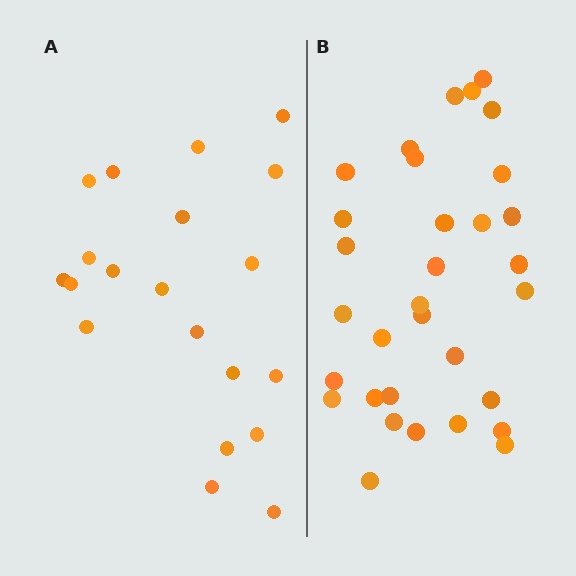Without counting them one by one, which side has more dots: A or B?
Region B (the right region) has more dots.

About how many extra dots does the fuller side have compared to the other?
Region B has roughly 12 or so more dots than region A.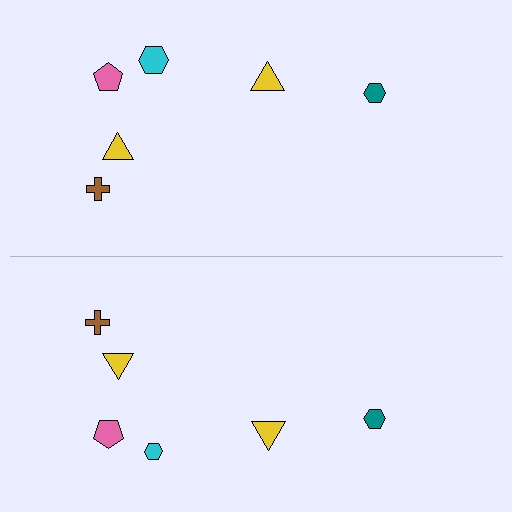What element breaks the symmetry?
The cyan hexagon on the bottom side has a different size than its mirror counterpart.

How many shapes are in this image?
There are 12 shapes in this image.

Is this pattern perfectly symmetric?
No, the pattern is not perfectly symmetric. The cyan hexagon on the bottom side has a different size than its mirror counterpart.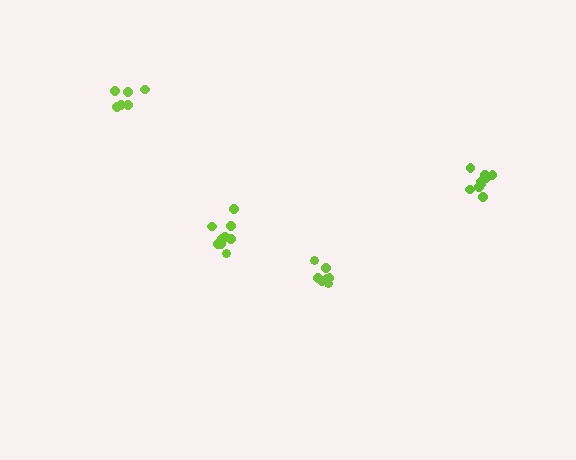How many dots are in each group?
Group 1: 7 dots, Group 2: 6 dots, Group 3: 9 dots, Group 4: 9 dots (31 total).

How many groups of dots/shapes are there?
There are 4 groups.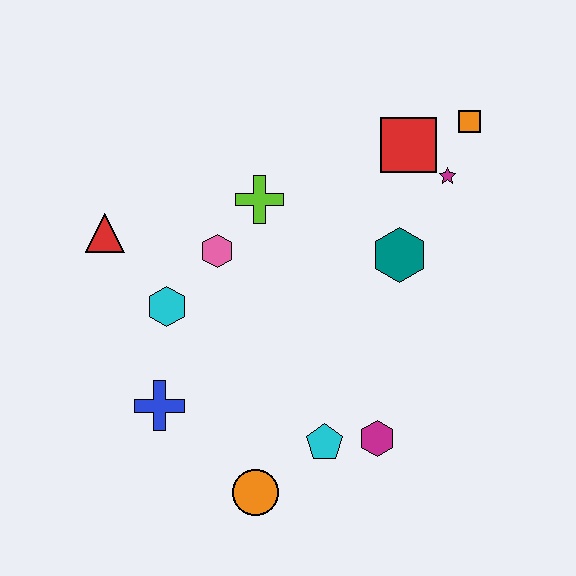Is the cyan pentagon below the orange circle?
No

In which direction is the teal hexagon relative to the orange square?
The teal hexagon is below the orange square.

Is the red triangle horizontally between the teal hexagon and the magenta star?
No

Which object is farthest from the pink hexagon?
The orange square is farthest from the pink hexagon.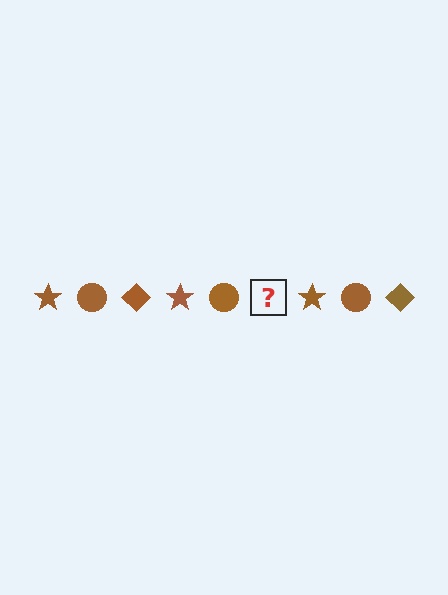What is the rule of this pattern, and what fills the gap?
The rule is that the pattern cycles through star, circle, diamond shapes in brown. The gap should be filled with a brown diamond.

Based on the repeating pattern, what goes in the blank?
The blank should be a brown diamond.